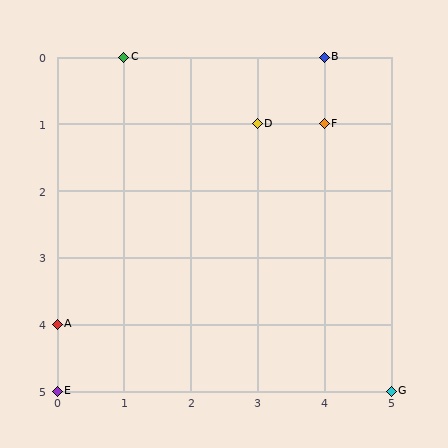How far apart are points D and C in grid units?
Points D and C are 2 columns and 1 row apart (about 2.2 grid units diagonally).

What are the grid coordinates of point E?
Point E is at grid coordinates (0, 5).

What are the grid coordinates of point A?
Point A is at grid coordinates (0, 4).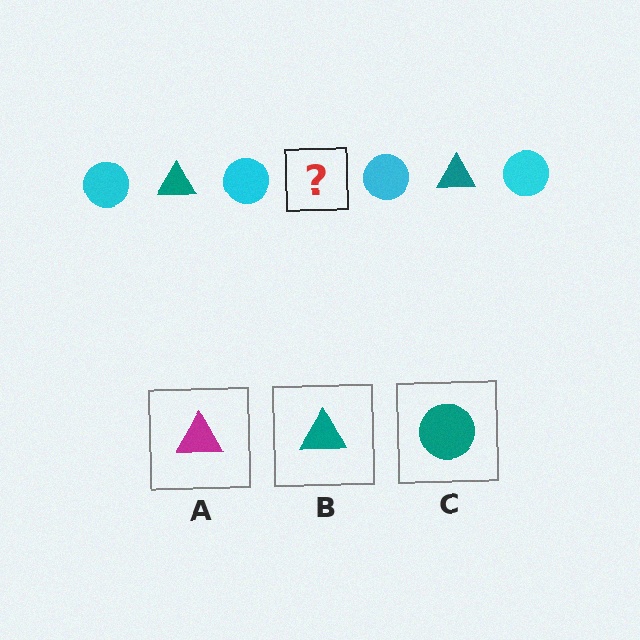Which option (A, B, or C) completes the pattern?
B.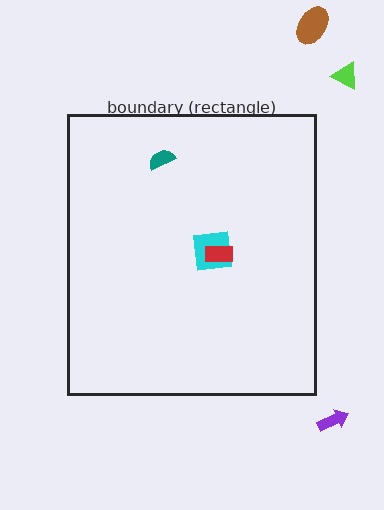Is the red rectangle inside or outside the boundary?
Inside.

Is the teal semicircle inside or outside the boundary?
Inside.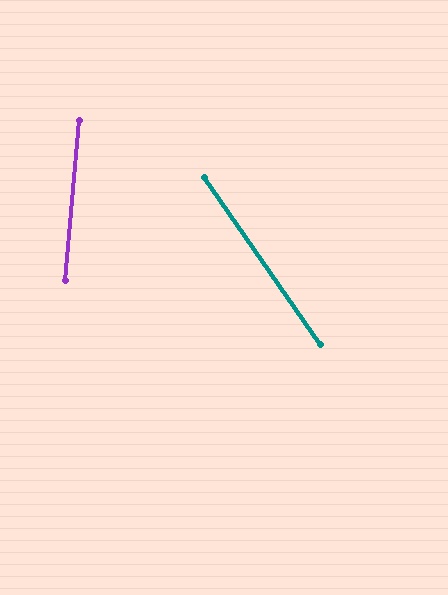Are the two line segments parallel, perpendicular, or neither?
Neither parallel nor perpendicular — they differ by about 40°.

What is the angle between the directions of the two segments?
Approximately 40 degrees.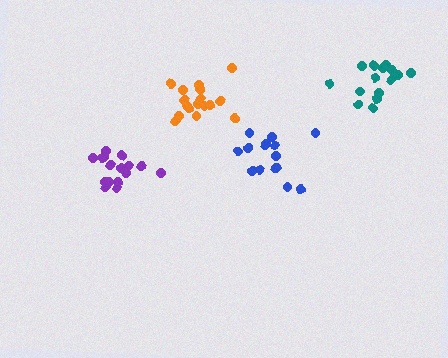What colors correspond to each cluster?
The clusters are colored: teal, blue, purple, orange.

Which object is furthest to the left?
The purple cluster is leftmost.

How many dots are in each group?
Group 1: 15 dots, Group 2: 15 dots, Group 3: 16 dots, Group 4: 18 dots (64 total).